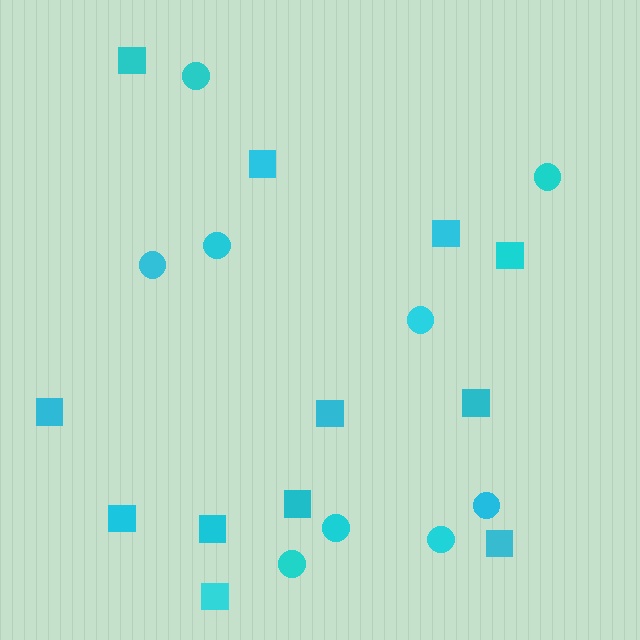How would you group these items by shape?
There are 2 groups: one group of circles (9) and one group of squares (12).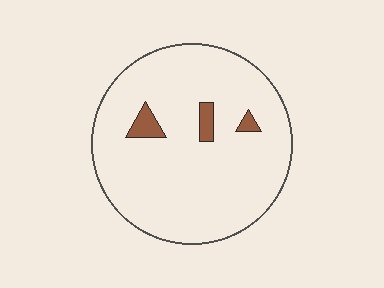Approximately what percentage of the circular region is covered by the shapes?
Approximately 5%.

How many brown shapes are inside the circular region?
3.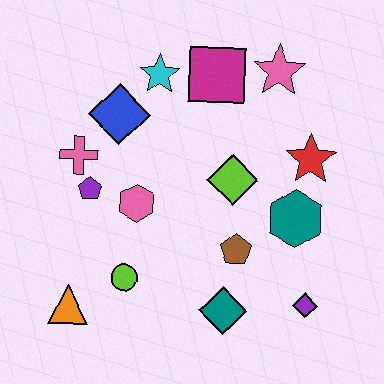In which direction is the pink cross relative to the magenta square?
The pink cross is to the left of the magenta square.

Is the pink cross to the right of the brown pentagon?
No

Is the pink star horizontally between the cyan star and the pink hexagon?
No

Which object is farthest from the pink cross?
The purple diamond is farthest from the pink cross.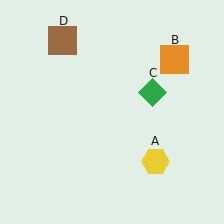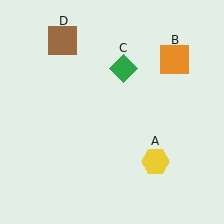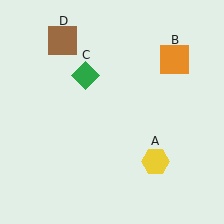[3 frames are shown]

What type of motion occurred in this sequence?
The green diamond (object C) rotated counterclockwise around the center of the scene.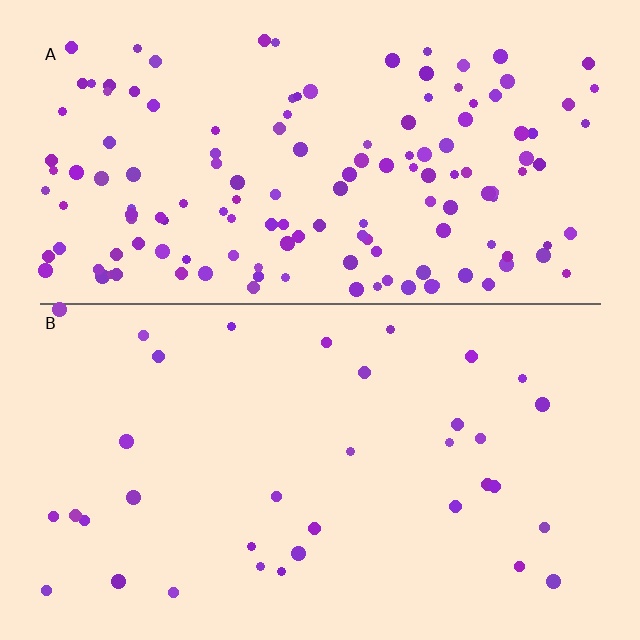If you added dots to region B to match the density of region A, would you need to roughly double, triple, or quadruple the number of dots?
Approximately quadruple.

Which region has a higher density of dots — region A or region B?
A (the top).